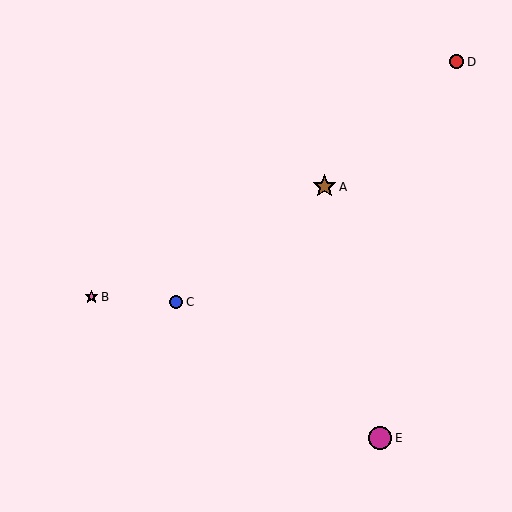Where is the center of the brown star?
The center of the brown star is at (324, 187).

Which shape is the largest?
The brown star (labeled A) is the largest.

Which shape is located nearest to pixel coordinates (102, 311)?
The pink star (labeled B) at (92, 297) is nearest to that location.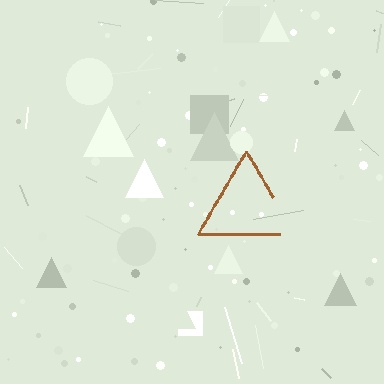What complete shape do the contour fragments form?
The contour fragments form a triangle.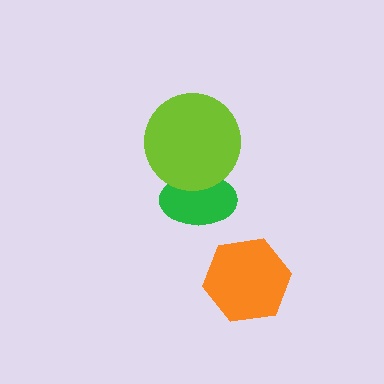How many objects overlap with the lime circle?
1 object overlaps with the lime circle.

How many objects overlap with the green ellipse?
1 object overlaps with the green ellipse.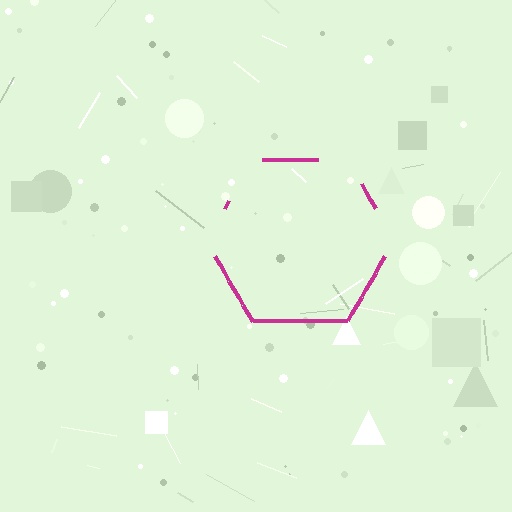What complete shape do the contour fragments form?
The contour fragments form a hexagon.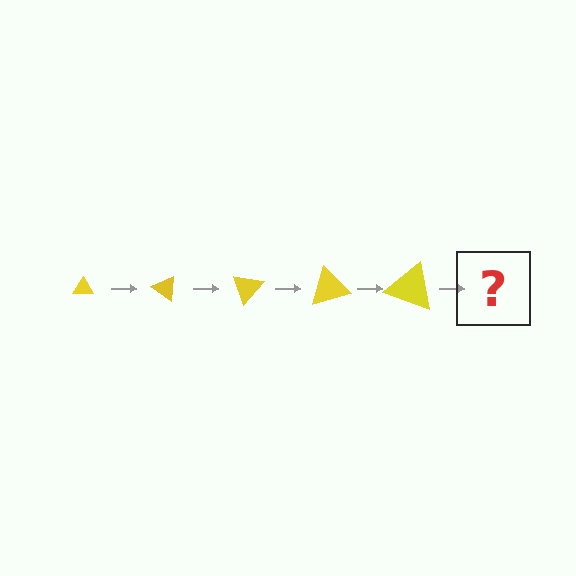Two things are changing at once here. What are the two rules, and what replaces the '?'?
The two rules are that the triangle grows larger each step and it rotates 35 degrees each step. The '?' should be a triangle, larger than the previous one and rotated 175 degrees from the start.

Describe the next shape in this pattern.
It should be a triangle, larger than the previous one and rotated 175 degrees from the start.